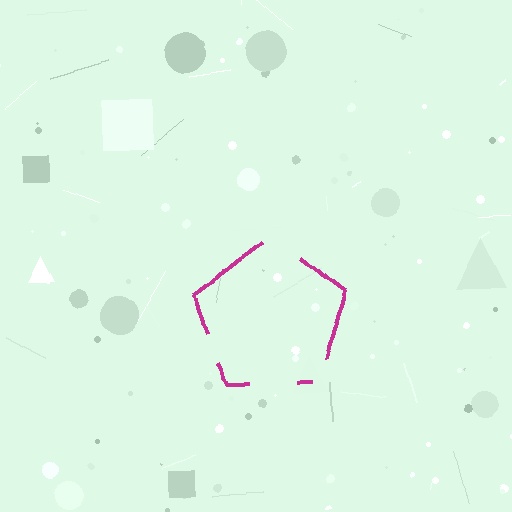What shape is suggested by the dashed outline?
The dashed outline suggests a pentagon.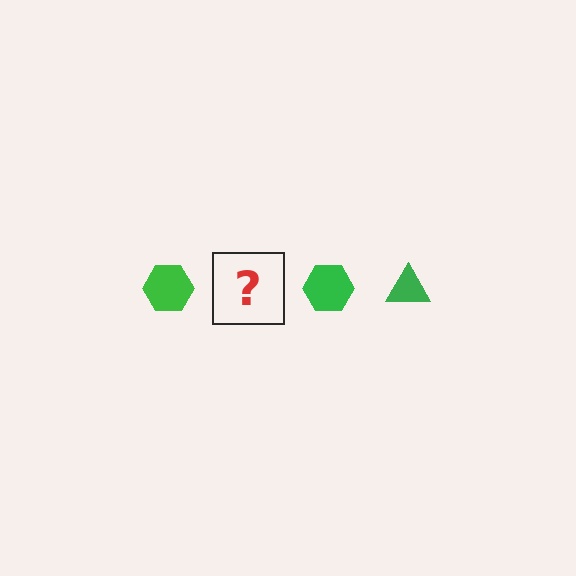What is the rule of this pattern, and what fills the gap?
The rule is that the pattern cycles through hexagon, triangle shapes in green. The gap should be filled with a green triangle.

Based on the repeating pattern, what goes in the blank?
The blank should be a green triangle.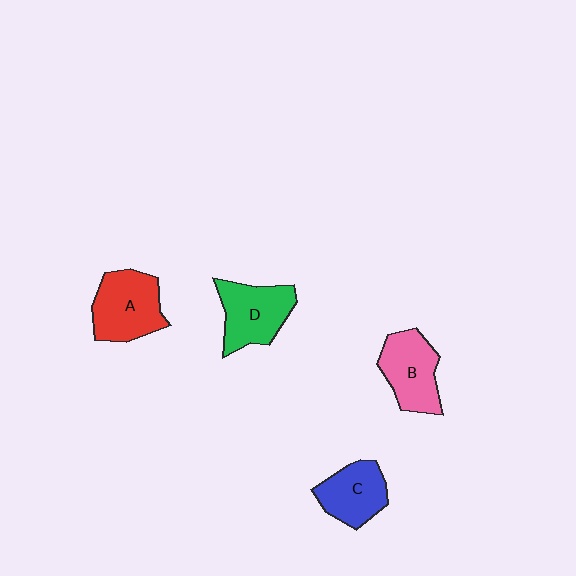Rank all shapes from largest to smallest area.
From largest to smallest: A (red), D (green), B (pink), C (blue).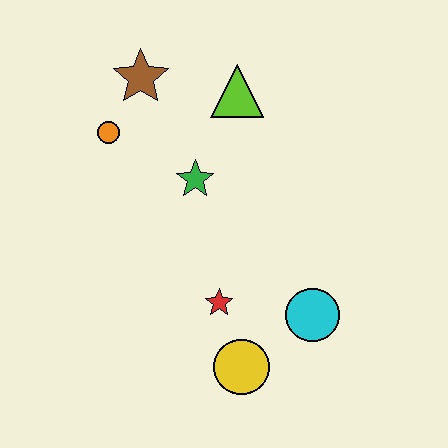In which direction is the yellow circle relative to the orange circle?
The yellow circle is below the orange circle.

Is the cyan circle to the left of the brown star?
No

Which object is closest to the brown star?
The orange circle is closest to the brown star.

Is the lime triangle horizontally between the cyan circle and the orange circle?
Yes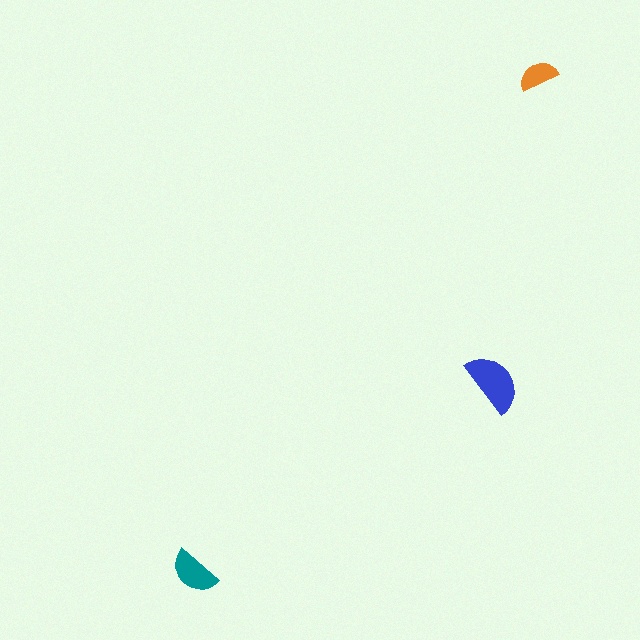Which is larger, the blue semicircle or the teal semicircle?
The blue one.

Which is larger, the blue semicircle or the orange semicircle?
The blue one.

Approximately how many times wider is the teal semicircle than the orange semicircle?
About 1.5 times wider.